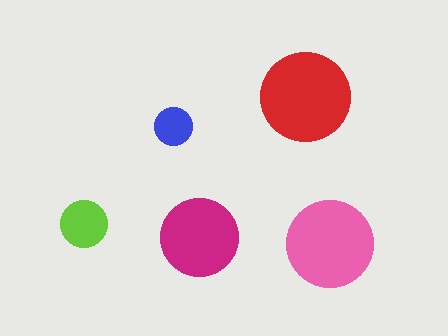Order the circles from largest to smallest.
the red one, the pink one, the magenta one, the lime one, the blue one.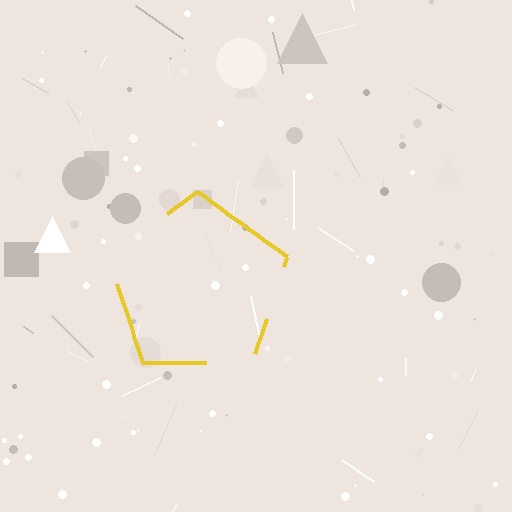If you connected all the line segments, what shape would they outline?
They would outline a pentagon.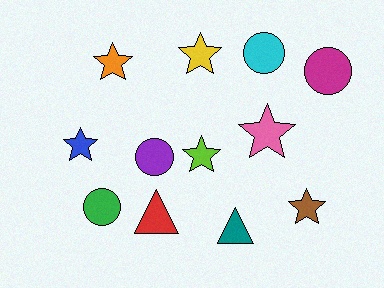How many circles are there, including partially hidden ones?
There are 4 circles.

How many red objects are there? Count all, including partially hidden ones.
There is 1 red object.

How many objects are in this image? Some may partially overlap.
There are 12 objects.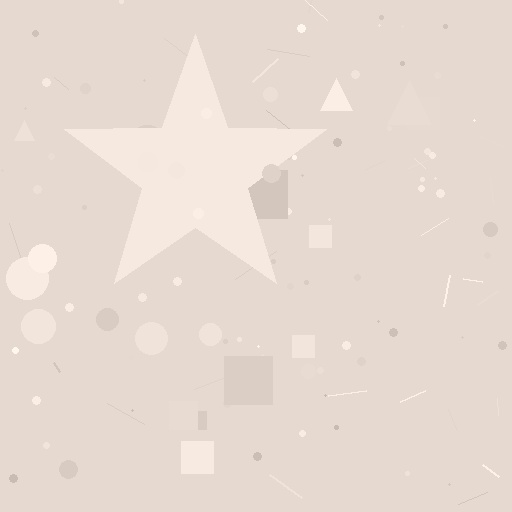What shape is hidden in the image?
A star is hidden in the image.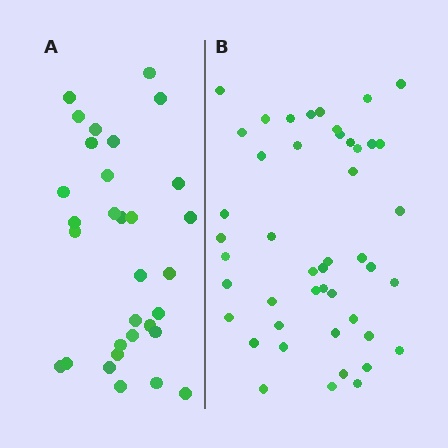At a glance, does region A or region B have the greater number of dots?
Region B (the right region) has more dots.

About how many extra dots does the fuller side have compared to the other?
Region B has approximately 15 more dots than region A.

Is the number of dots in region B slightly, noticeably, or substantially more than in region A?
Region B has substantially more. The ratio is roughly 1.5 to 1.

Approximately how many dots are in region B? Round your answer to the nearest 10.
About 50 dots. (The exact count is 46, which rounds to 50.)